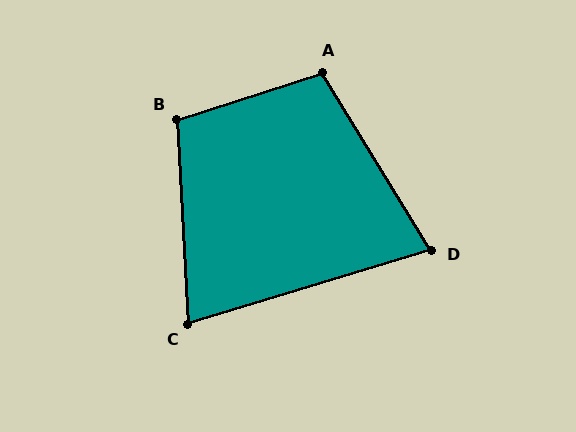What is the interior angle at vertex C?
Approximately 76 degrees (acute).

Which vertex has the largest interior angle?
B, at approximately 105 degrees.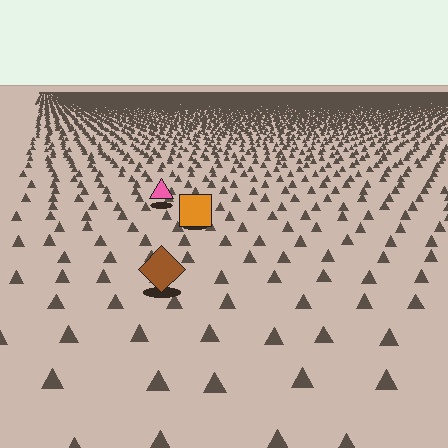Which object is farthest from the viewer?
The pink triangle is farthest from the viewer. It appears smaller and the ground texture around it is denser.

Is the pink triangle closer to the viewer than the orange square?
No. The orange square is closer — you can tell from the texture gradient: the ground texture is coarser near it.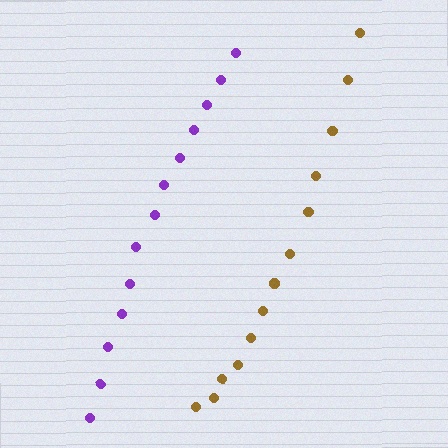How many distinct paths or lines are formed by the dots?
There are 2 distinct paths.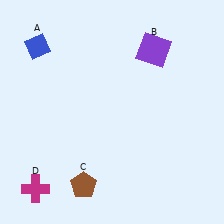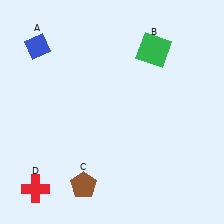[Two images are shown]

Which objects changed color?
B changed from purple to green. D changed from magenta to red.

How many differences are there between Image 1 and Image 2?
There are 2 differences between the two images.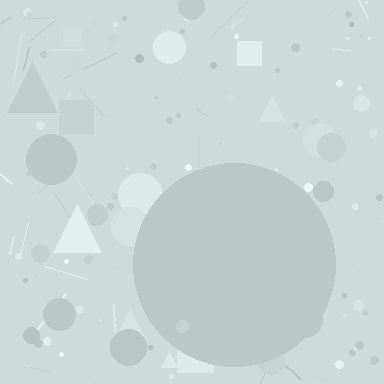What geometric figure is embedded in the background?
A circle is embedded in the background.